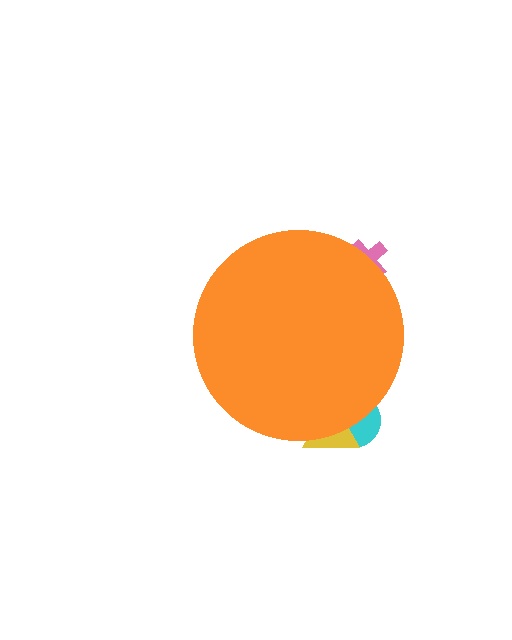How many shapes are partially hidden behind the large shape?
3 shapes are partially hidden.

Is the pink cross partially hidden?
Yes, the pink cross is partially hidden behind the orange circle.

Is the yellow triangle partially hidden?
Yes, the yellow triangle is partially hidden behind the orange circle.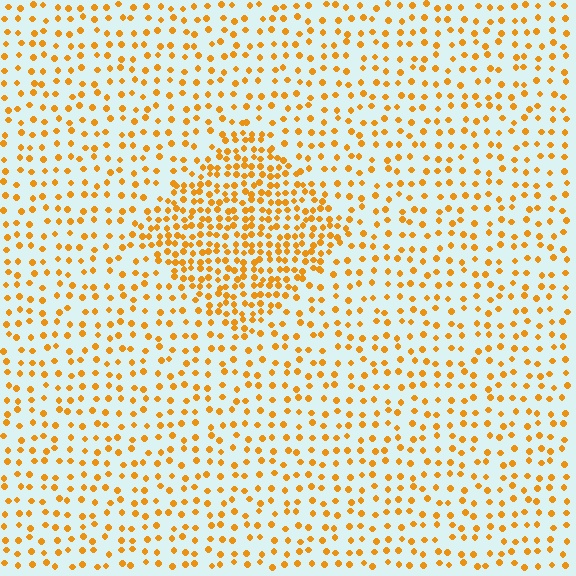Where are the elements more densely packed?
The elements are more densely packed inside the diamond boundary.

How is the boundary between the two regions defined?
The boundary is defined by a change in element density (approximately 2.2x ratio). All elements are the same color, size, and shape.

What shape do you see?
I see a diamond.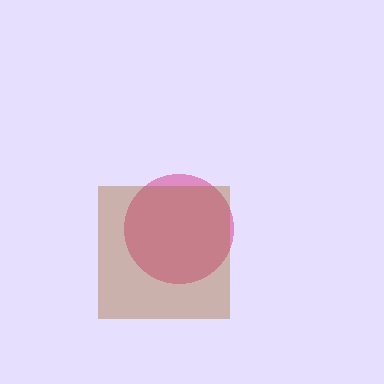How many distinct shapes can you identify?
There are 2 distinct shapes: a magenta circle, a brown square.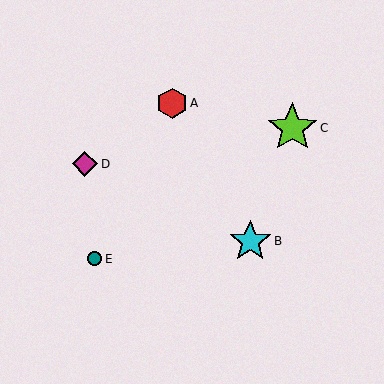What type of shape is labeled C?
Shape C is a lime star.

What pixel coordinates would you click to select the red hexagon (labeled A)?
Click at (172, 103) to select the red hexagon A.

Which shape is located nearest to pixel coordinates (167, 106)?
The red hexagon (labeled A) at (172, 103) is nearest to that location.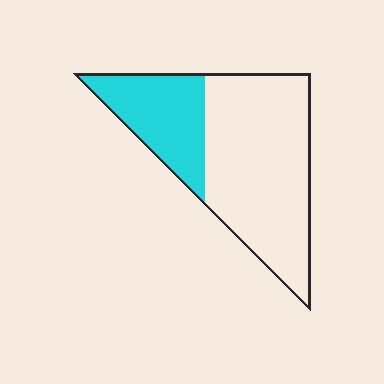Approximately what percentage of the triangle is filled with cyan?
Approximately 30%.